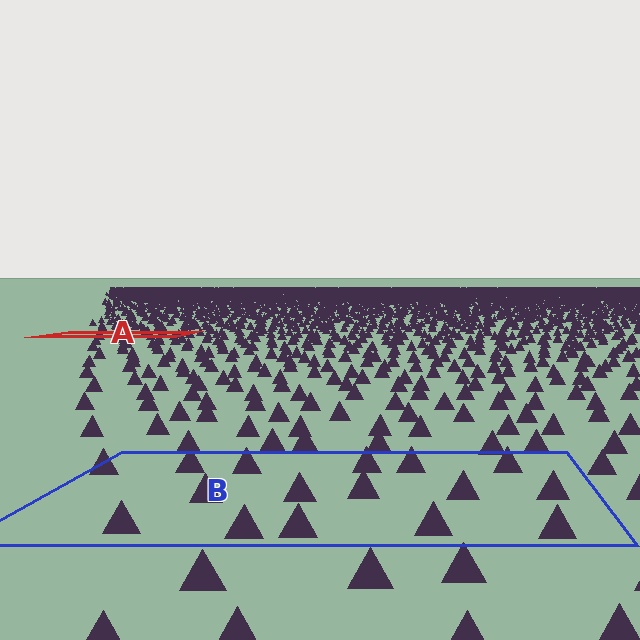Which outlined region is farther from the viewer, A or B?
Region A is farther from the viewer — the texture elements inside it appear smaller and more densely packed.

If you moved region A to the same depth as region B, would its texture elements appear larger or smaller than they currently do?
They would appear larger. At a closer depth, the same texture elements are projected at a bigger on-screen size.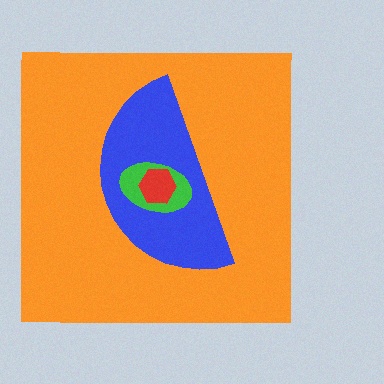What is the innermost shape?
The red hexagon.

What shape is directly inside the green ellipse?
The red hexagon.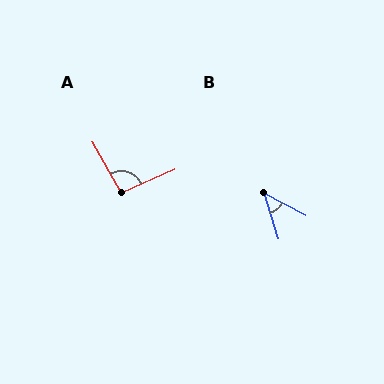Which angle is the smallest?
B, at approximately 45 degrees.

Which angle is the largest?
A, at approximately 96 degrees.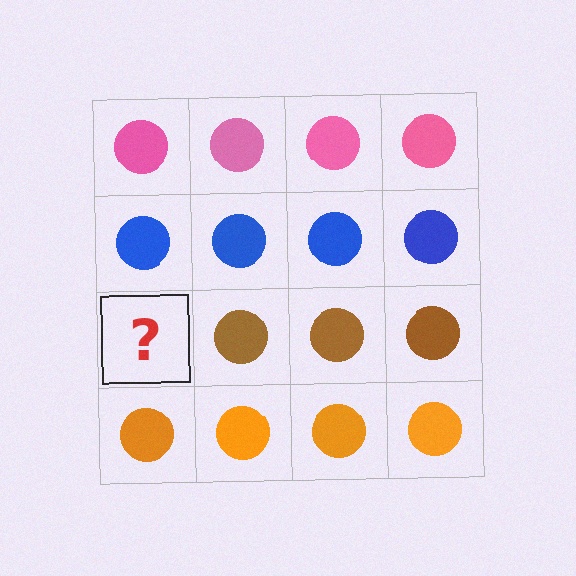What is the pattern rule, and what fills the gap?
The rule is that each row has a consistent color. The gap should be filled with a brown circle.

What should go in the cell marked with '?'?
The missing cell should contain a brown circle.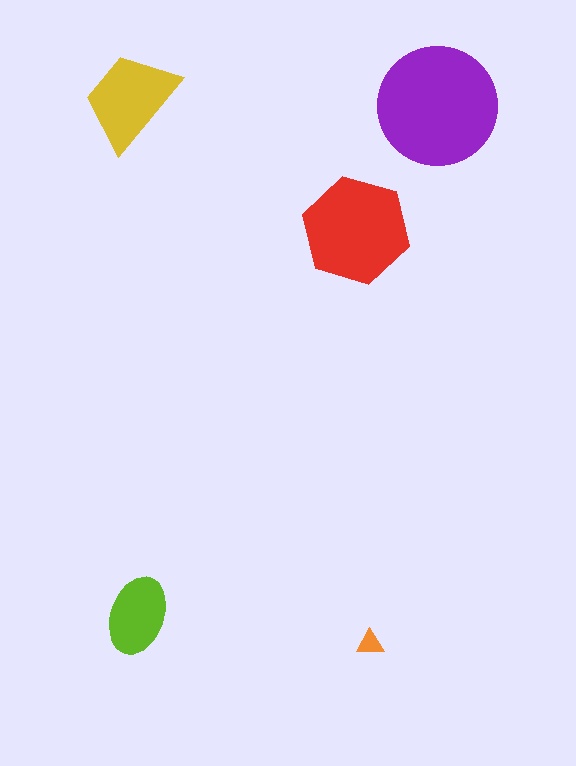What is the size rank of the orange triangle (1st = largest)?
5th.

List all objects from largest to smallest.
The purple circle, the red hexagon, the yellow trapezoid, the lime ellipse, the orange triangle.